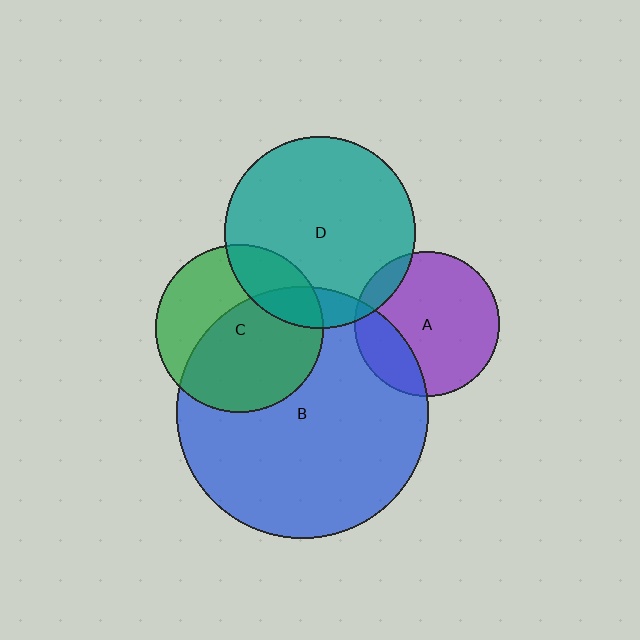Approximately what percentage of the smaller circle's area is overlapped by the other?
Approximately 60%.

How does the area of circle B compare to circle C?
Approximately 2.3 times.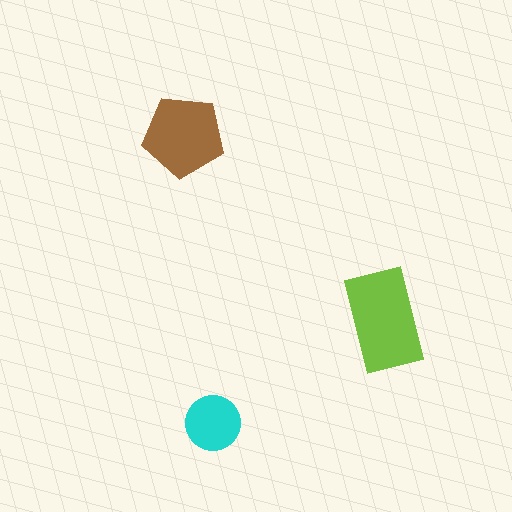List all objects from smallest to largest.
The cyan circle, the brown pentagon, the lime rectangle.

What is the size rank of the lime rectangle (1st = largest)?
1st.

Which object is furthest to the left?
The brown pentagon is leftmost.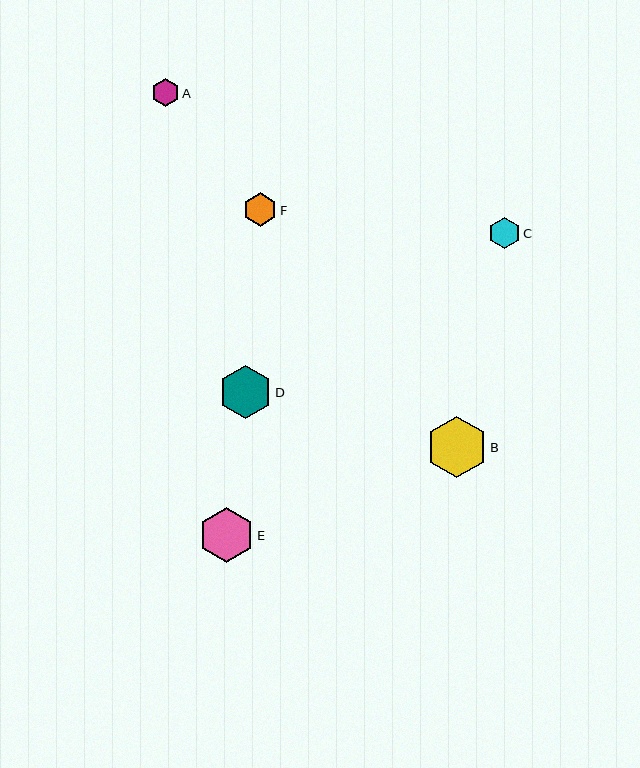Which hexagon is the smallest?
Hexagon A is the smallest with a size of approximately 28 pixels.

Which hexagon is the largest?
Hexagon B is the largest with a size of approximately 61 pixels.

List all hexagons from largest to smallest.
From largest to smallest: B, E, D, F, C, A.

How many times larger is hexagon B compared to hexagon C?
Hexagon B is approximately 1.9 times the size of hexagon C.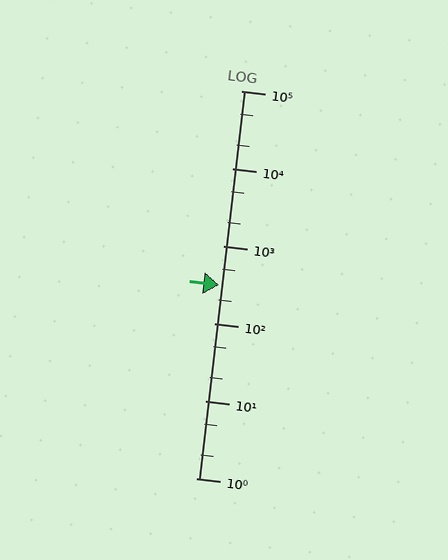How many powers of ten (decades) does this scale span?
The scale spans 5 decades, from 1 to 100000.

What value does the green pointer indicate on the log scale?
The pointer indicates approximately 310.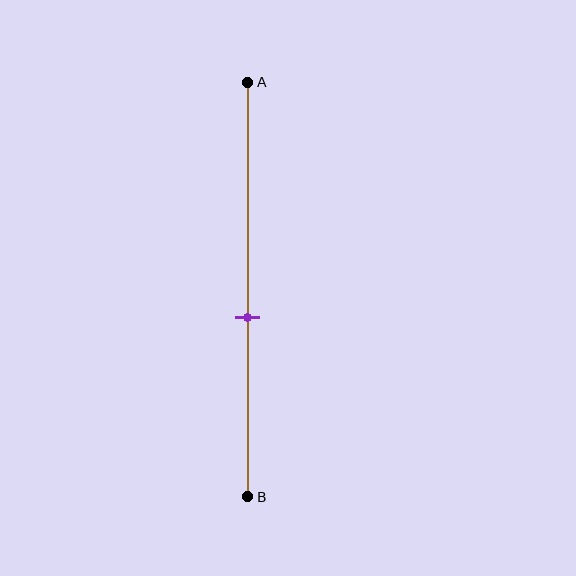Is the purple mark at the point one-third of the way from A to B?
No, the mark is at about 55% from A, not at the 33% one-third point.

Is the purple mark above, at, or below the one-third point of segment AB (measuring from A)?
The purple mark is below the one-third point of segment AB.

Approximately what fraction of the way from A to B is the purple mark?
The purple mark is approximately 55% of the way from A to B.